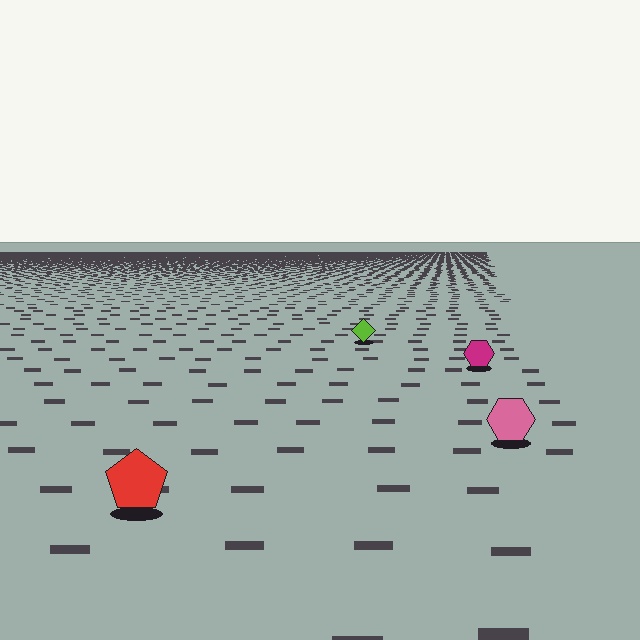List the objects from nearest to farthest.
From nearest to farthest: the red pentagon, the pink hexagon, the magenta hexagon, the lime diamond.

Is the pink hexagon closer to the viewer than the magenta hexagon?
Yes. The pink hexagon is closer — you can tell from the texture gradient: the ground texture is coarser near it.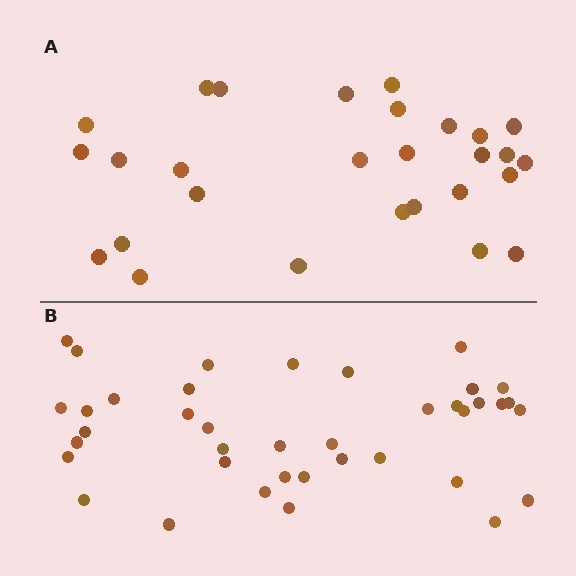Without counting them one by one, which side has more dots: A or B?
Region B (the bottom region) has more dots.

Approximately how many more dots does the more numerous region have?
Region B has roughly 12 or so more dots than region A.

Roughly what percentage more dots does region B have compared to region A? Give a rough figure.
About 40% more.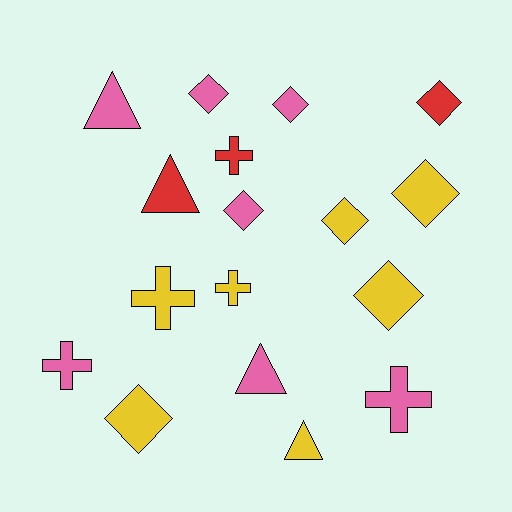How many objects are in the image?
There are 17 objects.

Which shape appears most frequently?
Diamond, with 8 objects.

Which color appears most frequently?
Yellow, with 7 objects.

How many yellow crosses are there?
There are 2 yellow crosses.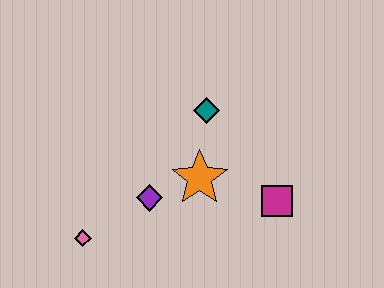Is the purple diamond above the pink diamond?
Yes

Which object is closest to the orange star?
The purple diamond is closest to the orange star.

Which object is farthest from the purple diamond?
The magenta square is farthest from the purple diamond.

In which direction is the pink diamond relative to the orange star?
The pink diamond is to the left of the orange star.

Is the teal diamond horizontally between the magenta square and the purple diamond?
Yes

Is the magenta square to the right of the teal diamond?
Yes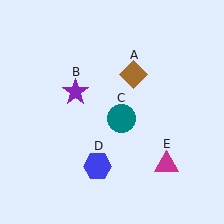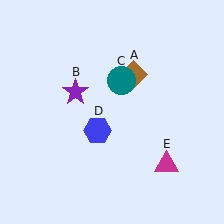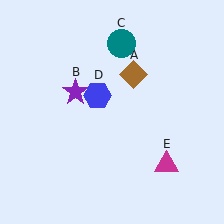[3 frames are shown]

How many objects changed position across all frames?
2 objects changed position: teal circle (object C), blue hexagon (object D).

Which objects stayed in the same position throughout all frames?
Brown diamond (object A) and purple star (object B) and magenta triangle (object E) remained stationary.